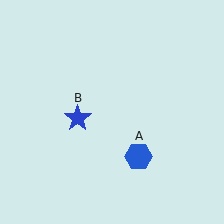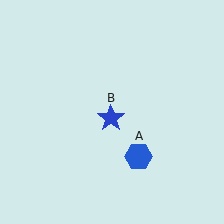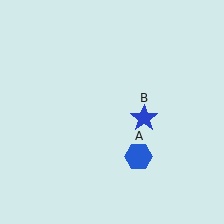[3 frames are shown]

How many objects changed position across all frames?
1 object changed position: blue star (object B).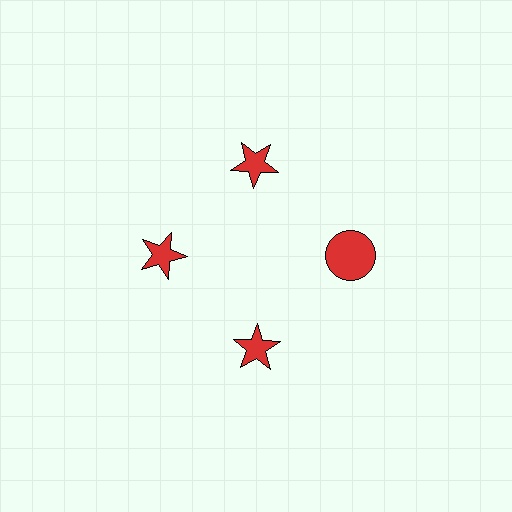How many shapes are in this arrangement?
There are 4 shapes arranged in a ring pattern.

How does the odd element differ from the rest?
It has a different shape: circle instead of star.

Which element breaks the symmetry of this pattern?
The red circle at roughly the 3 o'clock position breaks the symmetry. All other shapes are red stars.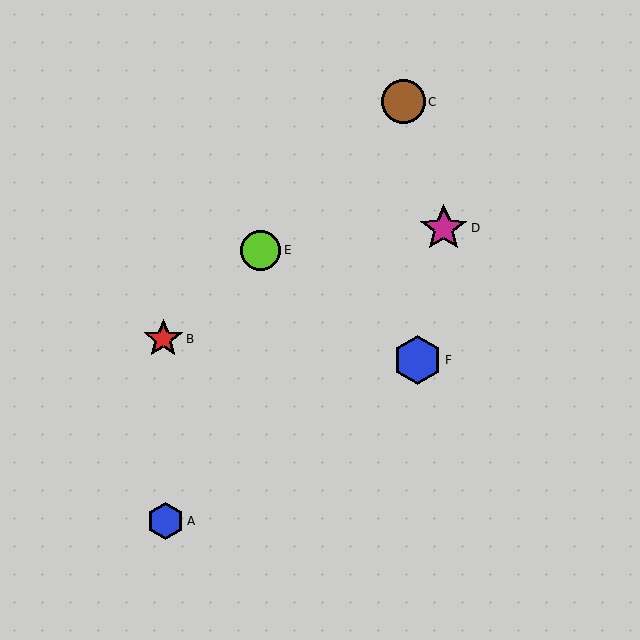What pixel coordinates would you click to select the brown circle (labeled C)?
Click at (403, 102) to select the brown circle C.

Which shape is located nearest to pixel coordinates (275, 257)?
The lime circle (labeled E) at (260, 250) is nearest to that location.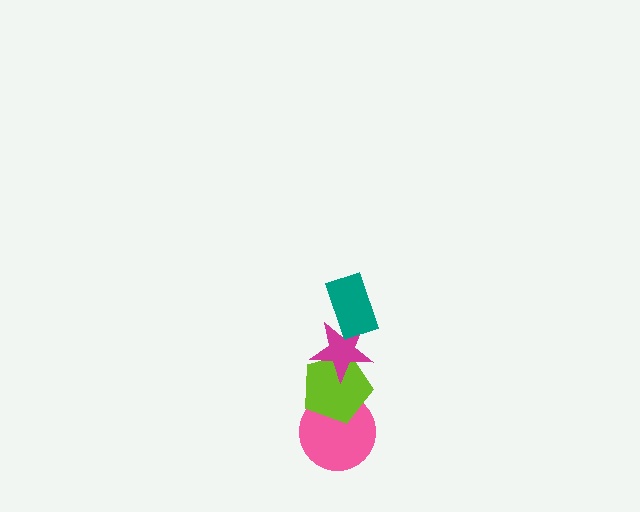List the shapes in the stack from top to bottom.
From top to bottom: the teal rectangle, the magenta star, the lime pentagon, the pink circle.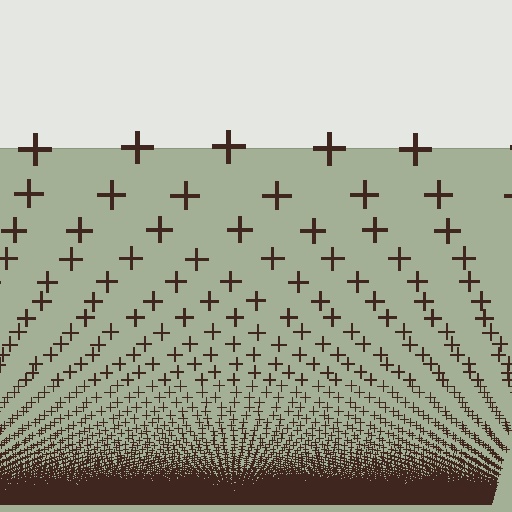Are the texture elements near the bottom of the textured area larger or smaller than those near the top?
Smaller. The gradient is inverted — elements near the bottom are smaller and denser.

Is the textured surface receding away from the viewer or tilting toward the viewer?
The surface appears to tilt toward the viewer. Texture elements get larger and sparser toward the top.